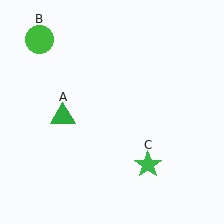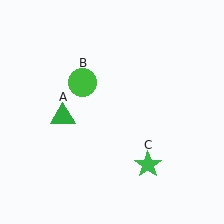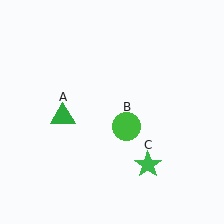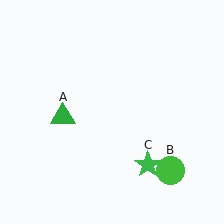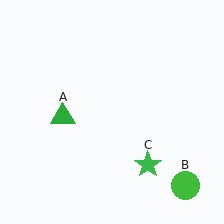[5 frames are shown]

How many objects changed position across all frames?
1 object changed position: green circle (object B).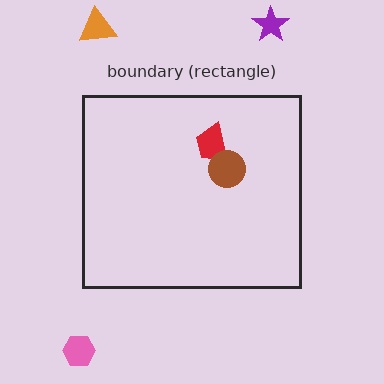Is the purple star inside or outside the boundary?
Outside.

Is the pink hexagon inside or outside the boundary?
Outside.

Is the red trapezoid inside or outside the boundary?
Inside.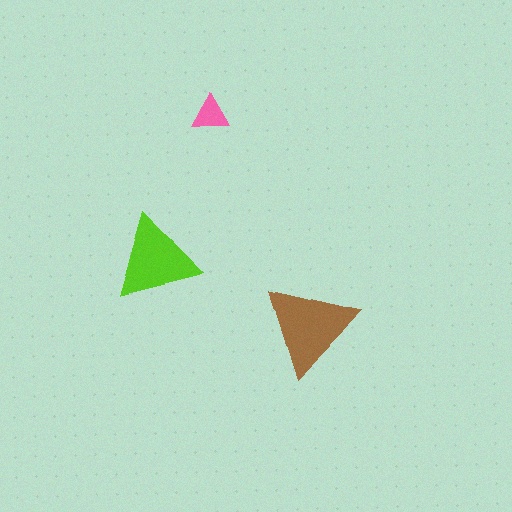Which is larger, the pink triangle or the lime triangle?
The lime one.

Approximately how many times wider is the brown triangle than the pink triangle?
About 2.5 times wider.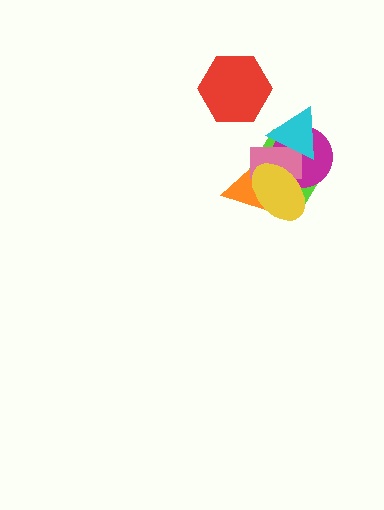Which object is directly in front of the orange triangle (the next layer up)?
The pink rectangle is directly in front of the orange triangle.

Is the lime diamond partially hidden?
Yes, it is partially covered by another shape.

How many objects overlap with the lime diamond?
5 objects overlap with the lime diamond.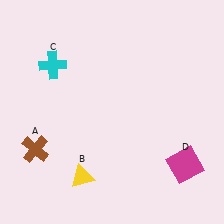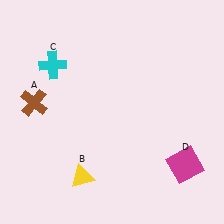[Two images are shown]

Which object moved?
The brown cross (A) moved up.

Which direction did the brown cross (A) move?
The brown cross (A) moved up.